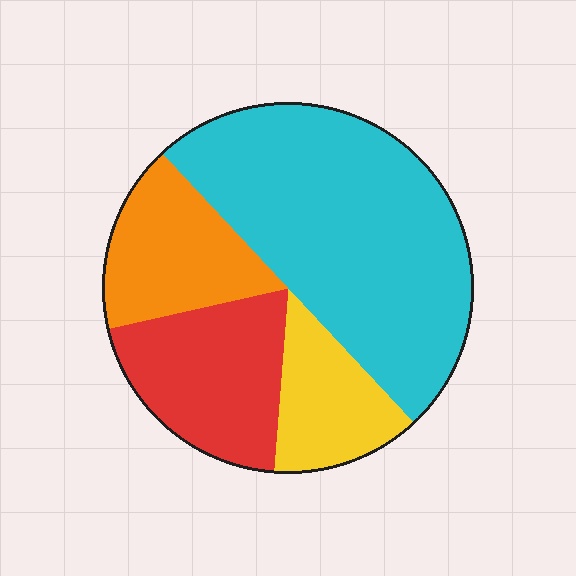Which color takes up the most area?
Cyan, at roughly 50%.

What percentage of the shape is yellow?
Yellow takes up about one eighth (1/8) of the shape.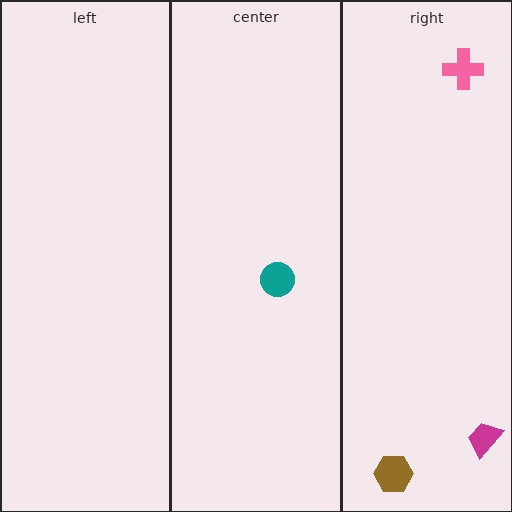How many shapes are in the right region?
3.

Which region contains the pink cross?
The right region.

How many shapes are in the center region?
1.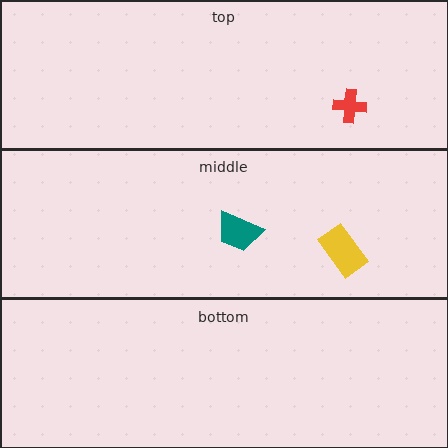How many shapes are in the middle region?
2.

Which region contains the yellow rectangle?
The middle region.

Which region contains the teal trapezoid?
The middle region.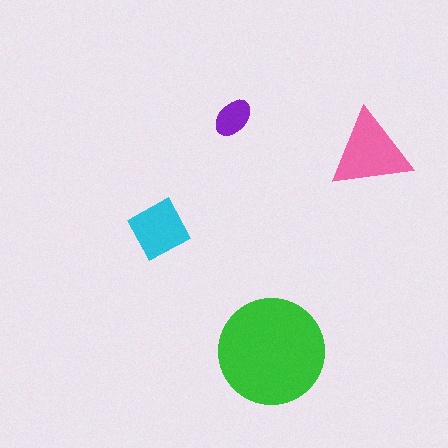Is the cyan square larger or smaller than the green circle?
Smaller.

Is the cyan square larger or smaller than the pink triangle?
Smaller.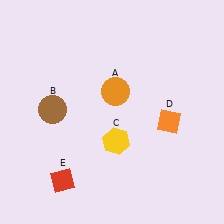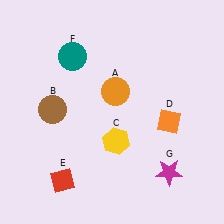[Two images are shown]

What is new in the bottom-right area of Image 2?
A magenta star (G) was added in the bottom-right area of Image 2.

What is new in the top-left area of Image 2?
A teal circle (F) was added in the top-left area of Image 2.